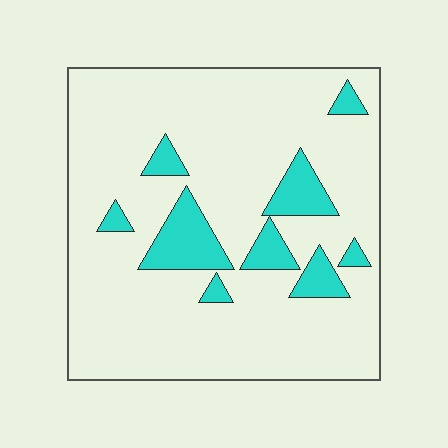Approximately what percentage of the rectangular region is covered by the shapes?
Approximately 15%.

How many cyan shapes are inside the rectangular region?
9.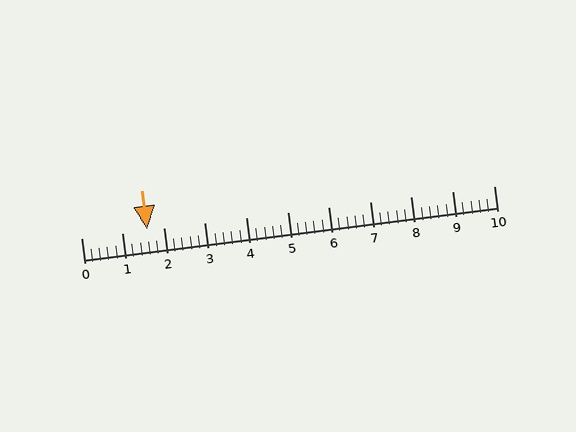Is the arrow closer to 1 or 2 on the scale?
The arrow is closer to 2.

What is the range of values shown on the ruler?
The ruler shows values from 0 to 10.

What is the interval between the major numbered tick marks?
The major tick marks are spaced 1 units apart.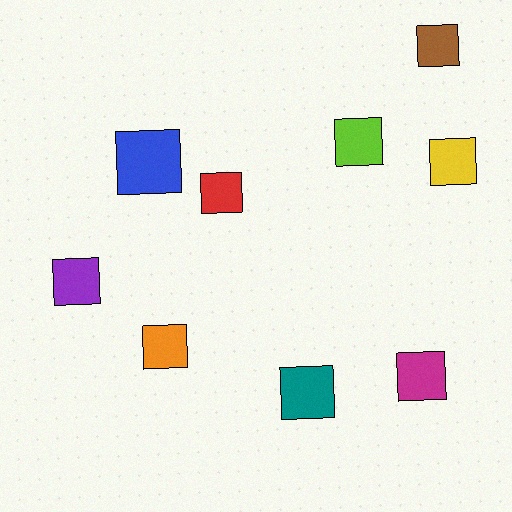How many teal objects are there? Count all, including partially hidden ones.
There is 1 teal object.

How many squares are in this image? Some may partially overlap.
There are 9 squares.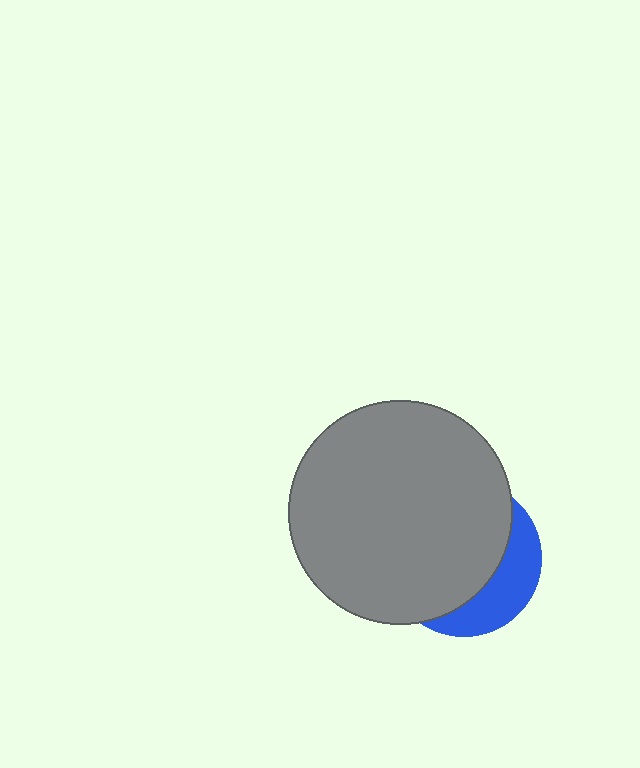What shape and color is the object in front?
The object in front is a gray circle.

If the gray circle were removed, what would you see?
You would see the complete blue circle.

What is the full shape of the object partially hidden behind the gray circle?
The partially hidden object is a blue circle.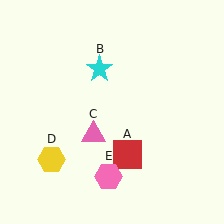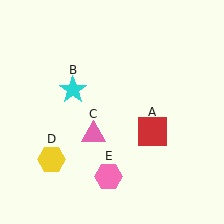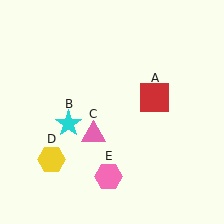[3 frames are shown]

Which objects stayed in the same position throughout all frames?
Pink triangle (object C) and yellow hexagon (object D) and pink hexagon (object E) remained stationary.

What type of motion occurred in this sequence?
The red square (object A), cyan star (object B) rotated counterclockwise around the center of the scene.